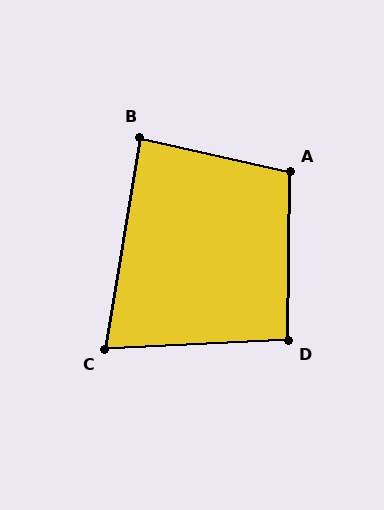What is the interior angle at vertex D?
Approximately 93 degrees (approximately right).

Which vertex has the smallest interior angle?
C, at approximately 78 degrees.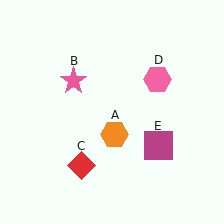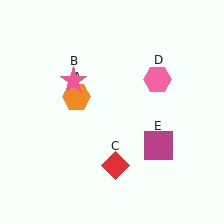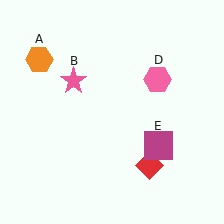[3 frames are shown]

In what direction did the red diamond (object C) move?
The red diamond (object C) moved right.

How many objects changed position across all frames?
2 objects changed position: orange hexagon (object A), red diamond (object C).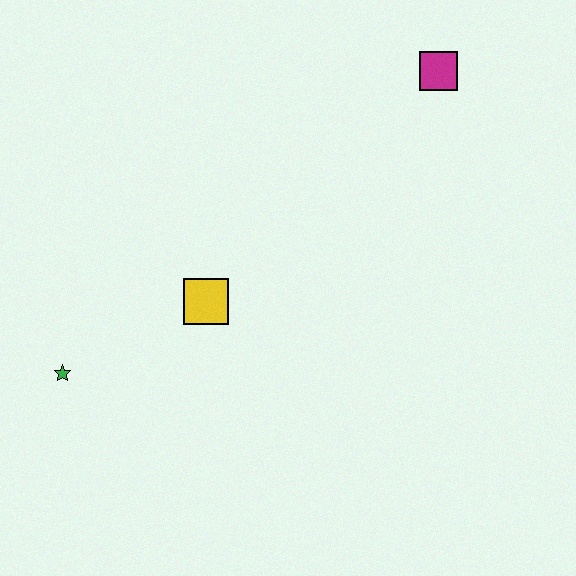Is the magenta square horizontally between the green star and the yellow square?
No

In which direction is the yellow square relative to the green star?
The yellow square is to the right of the green star.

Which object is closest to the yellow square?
The green star is closest to the yellow square.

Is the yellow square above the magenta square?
No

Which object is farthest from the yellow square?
The magenta square is farthest from the yellow square.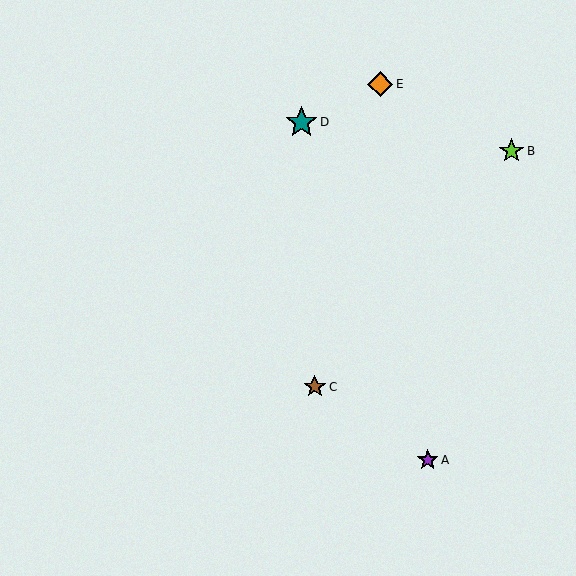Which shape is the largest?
The teal star (labeled D) is the largest.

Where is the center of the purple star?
The center of the purple star is at (428, 460).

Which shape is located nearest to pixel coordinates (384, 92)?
The orange diamond (labeled E) at (380, 84) is nearest to that location.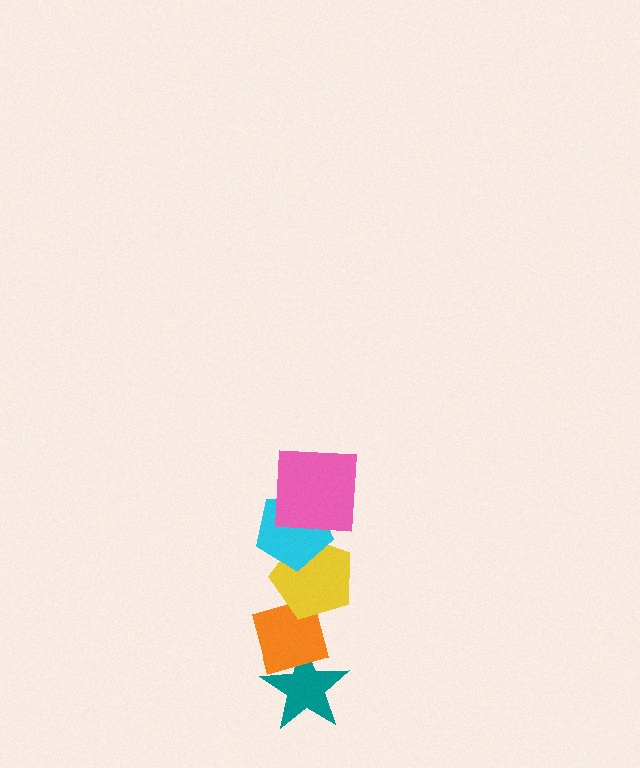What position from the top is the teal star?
The teal star is 5th from the top.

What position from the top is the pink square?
The pink square is 1st from the top.